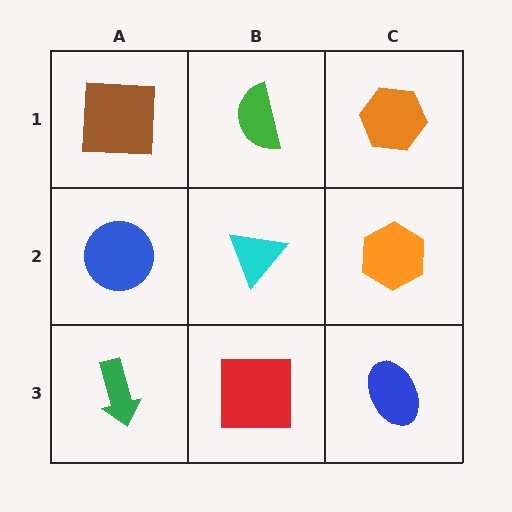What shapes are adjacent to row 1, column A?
A blue circle (row 2, column A), a green semicircle (row 1, column B).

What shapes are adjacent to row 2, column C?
An orange hexagon (row 1, column C), a blue ellipse (row 3, column C), a cyan triangle (row 2, column B).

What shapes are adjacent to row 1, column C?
An orange hexagon (row 2, column C), a green semicircle (row 1, column B).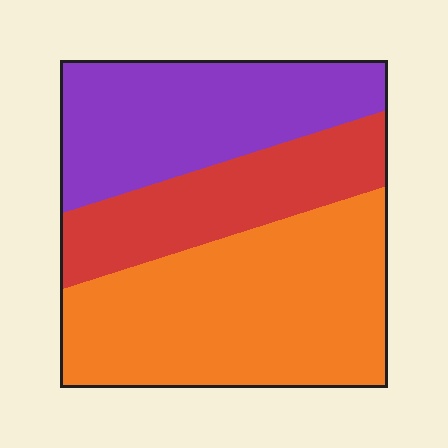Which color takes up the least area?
Red, at roughly 25%.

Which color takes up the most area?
Orange, at roughly 45%.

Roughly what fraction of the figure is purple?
Purple takes up between a quarter and a half of the figure.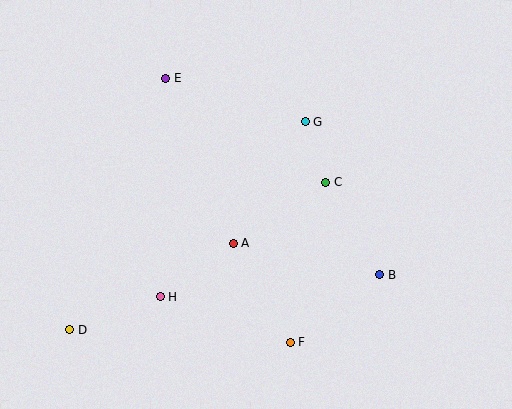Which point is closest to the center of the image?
Point A at (233, 243) is closest to the center.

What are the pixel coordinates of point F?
Point F is at (290, 342).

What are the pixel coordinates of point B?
Point B is at (380, 275).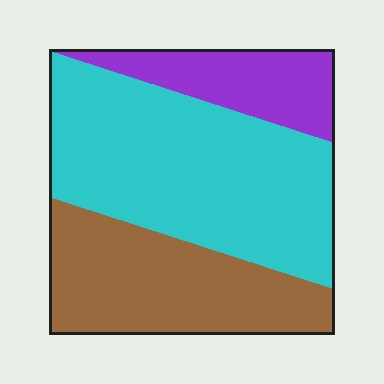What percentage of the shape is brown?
Brown takes up between a quarter and a half of the shape.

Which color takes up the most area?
Cyan, at roughly 50%.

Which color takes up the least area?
Purple, at roughly 15%.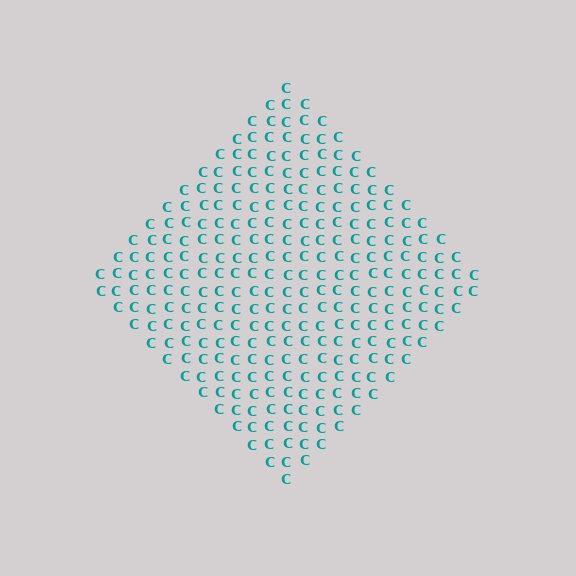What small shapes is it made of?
It is made of small letter C's.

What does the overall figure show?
The overall figure shows a diamond.